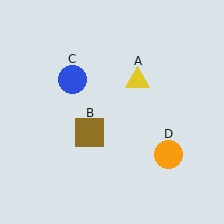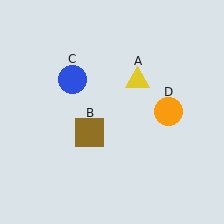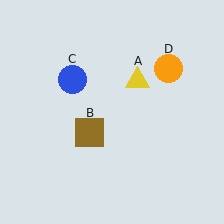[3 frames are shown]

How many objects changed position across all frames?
1 object changed position: orange circle (object D).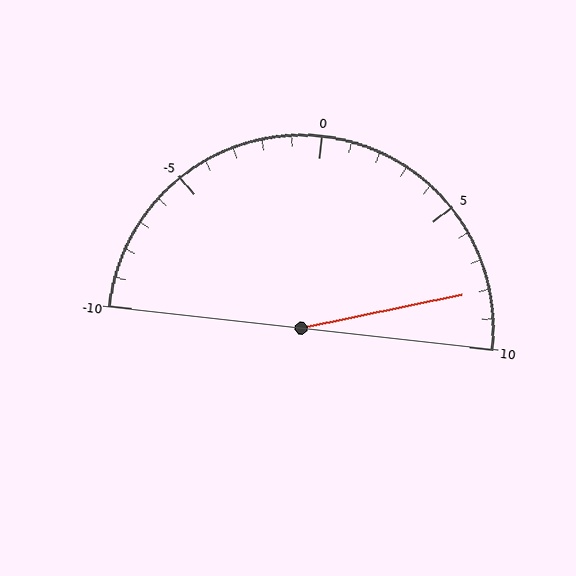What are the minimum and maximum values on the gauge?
The gauge ranges from -10 to 10.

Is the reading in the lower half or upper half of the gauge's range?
The reading is in the upper half of the range (-10 to 10).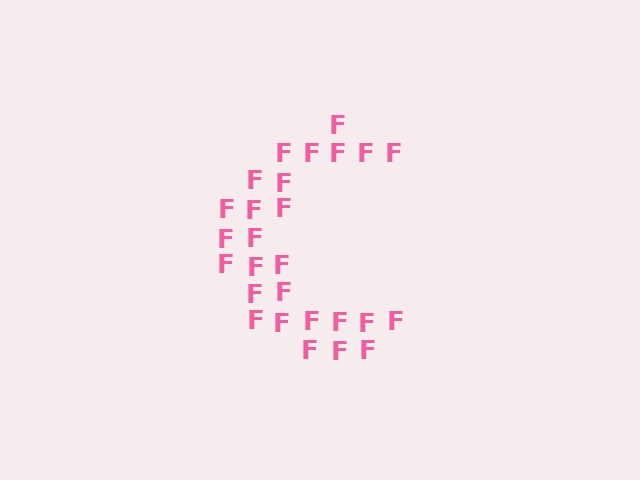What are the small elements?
The small elements are letter F's.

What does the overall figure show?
The overall figure shows the letter C.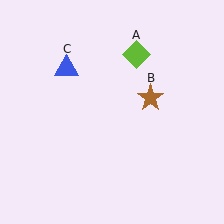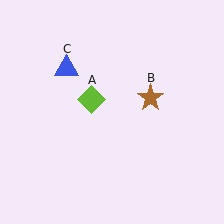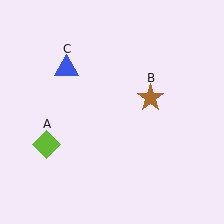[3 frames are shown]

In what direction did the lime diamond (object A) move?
The lime diamond (object A) moved down and to the left.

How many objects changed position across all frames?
1 object changed position: lime diamond (object A).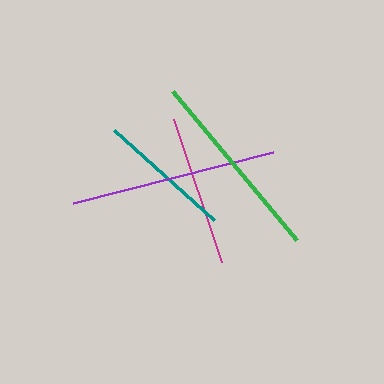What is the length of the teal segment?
The teal segment is approximately 134 pixels long.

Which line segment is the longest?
The purple line is the longest at approximately 207 pixels.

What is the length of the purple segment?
The purple segment is approximately 207 pixels long.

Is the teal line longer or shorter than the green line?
The green line is longer than the teal line.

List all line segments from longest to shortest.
From longest to shortest: purple, green, magenta, teal.